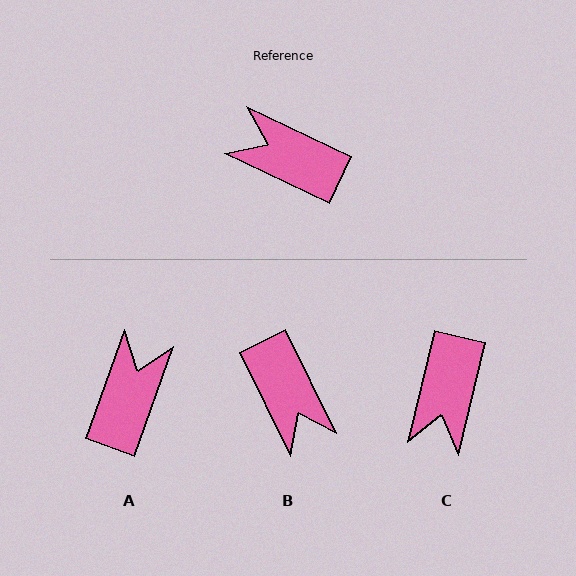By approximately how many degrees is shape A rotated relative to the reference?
Approximately 84 degrees clockwise.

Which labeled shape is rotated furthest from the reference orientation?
B, about 142 degrees away.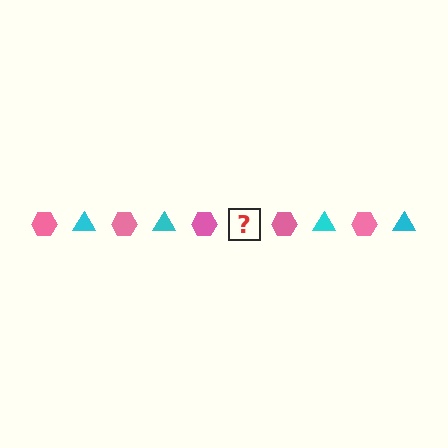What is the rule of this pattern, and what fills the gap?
The rule is that the pattern alternates between pink hexagon and cyan triangle. The gap should be filled with a cyan triangle.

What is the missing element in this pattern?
The missing element is a cyan triangle.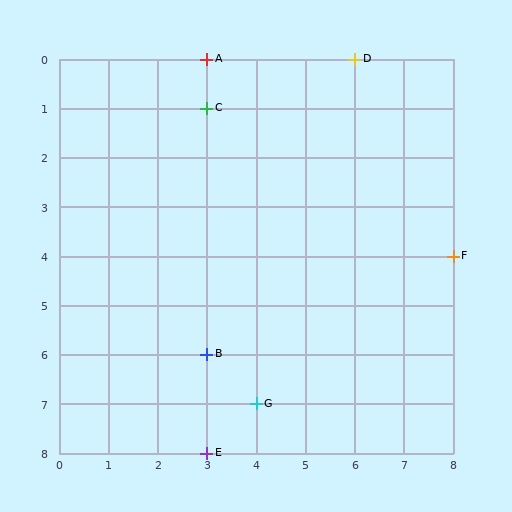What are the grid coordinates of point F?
Point F is at grid coordinates (8, 4).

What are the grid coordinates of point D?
Point D is at grid coordinates (6, 0).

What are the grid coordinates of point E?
Point E is at grid coordinates (3, 8).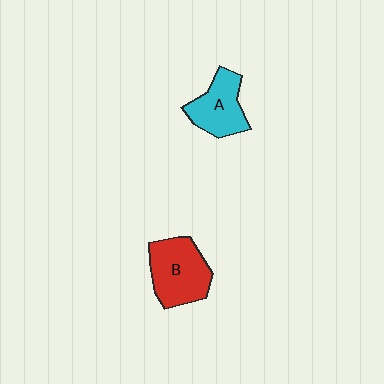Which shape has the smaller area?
Shape A (cyan).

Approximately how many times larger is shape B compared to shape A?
Approximately 1.3 times.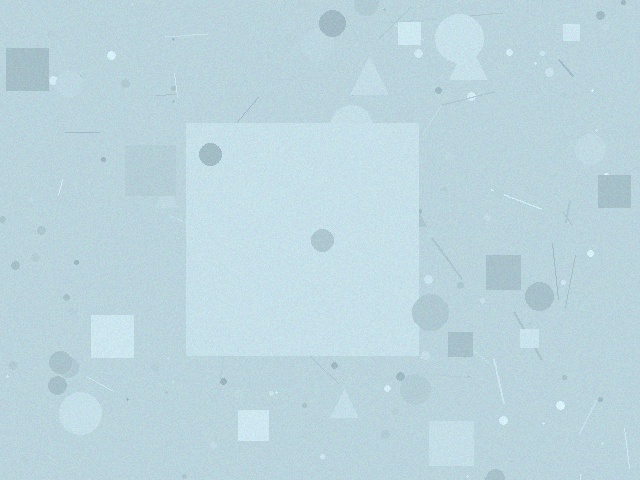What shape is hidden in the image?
A square is hidden in the image.